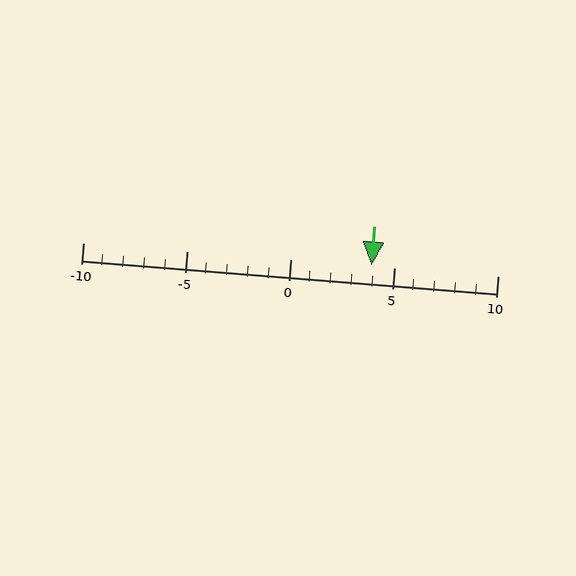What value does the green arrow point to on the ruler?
The green arrow points to approximately 4.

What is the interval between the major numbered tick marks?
The major tick marks are spaced 5 units apart.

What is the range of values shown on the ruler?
The ruler shows values from -10 to 10.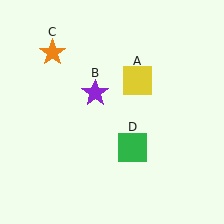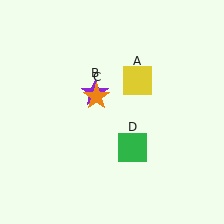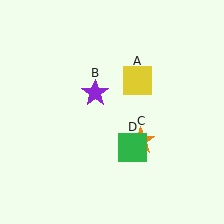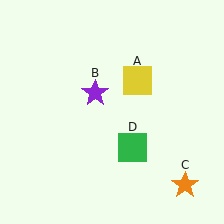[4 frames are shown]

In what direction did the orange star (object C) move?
The orange star (object C) moved down and to the right.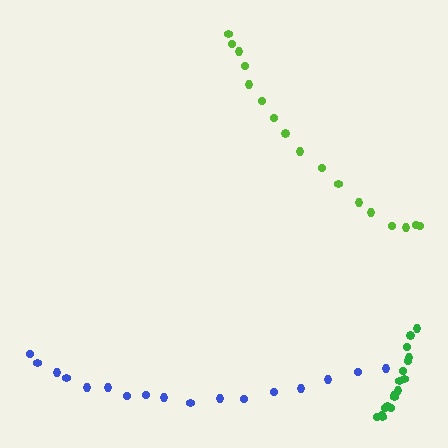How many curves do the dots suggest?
There are 3 distinct paths.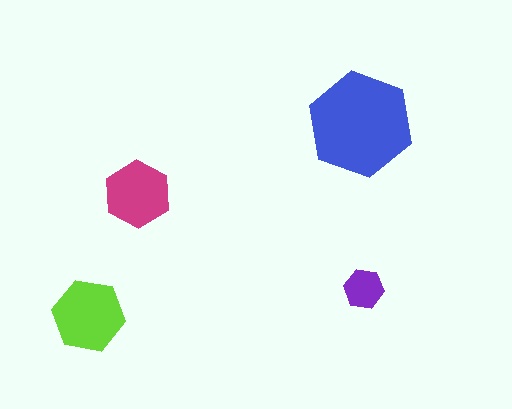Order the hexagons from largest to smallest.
the blue one, the lime one, the magenta one, the purple one.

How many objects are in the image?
There are 4 objects in the image.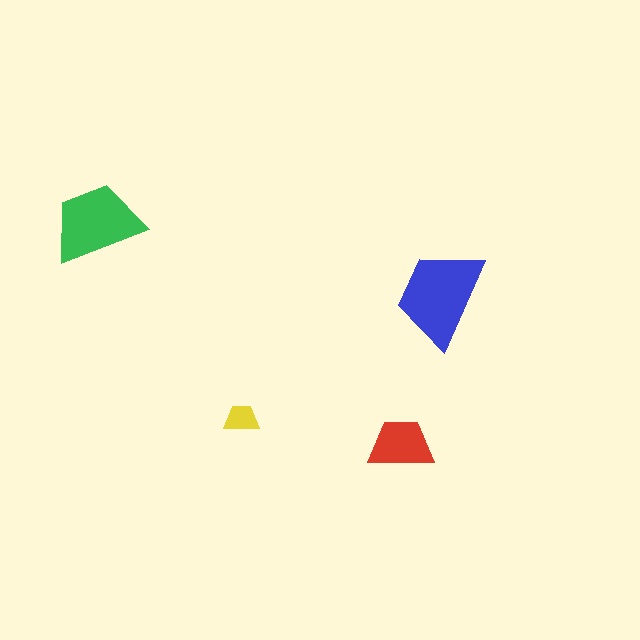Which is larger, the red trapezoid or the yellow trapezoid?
The red one.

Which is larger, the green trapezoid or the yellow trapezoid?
The green one.